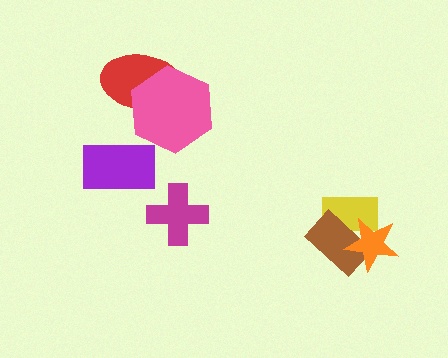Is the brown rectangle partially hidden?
Yes, it is partially covered by another shape.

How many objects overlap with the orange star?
2 objects overlap with the orange star.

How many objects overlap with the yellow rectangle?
2 objects overlap with the yellow rectangle.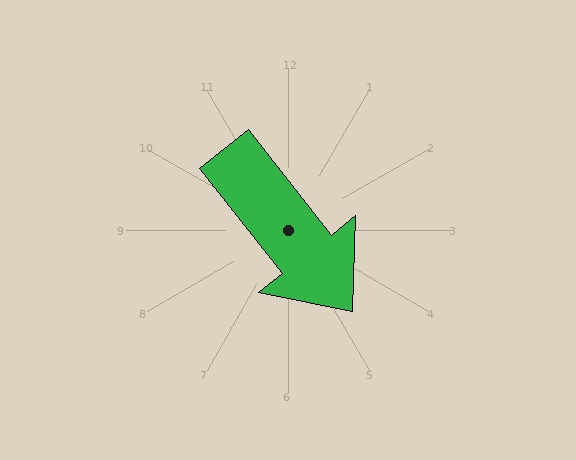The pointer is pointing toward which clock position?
Roughly 5 o'clock.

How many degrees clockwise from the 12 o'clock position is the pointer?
Approximately 142 degrees.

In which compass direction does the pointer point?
Southeast.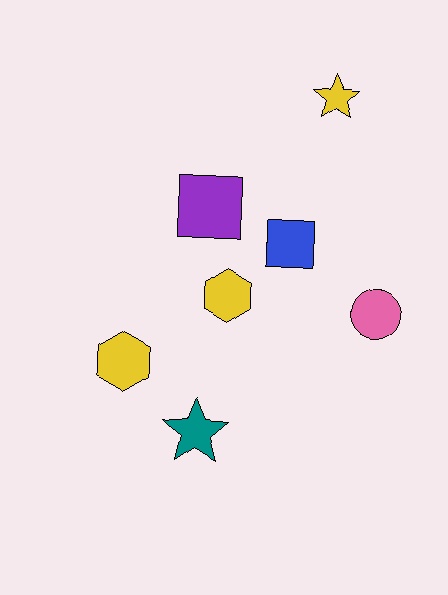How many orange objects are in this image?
There are no orange objects.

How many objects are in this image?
There are 7 objects.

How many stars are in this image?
There are 2 stars.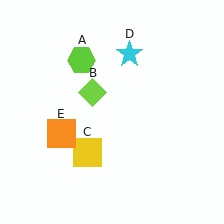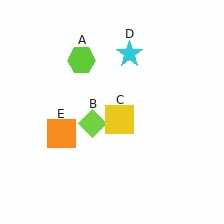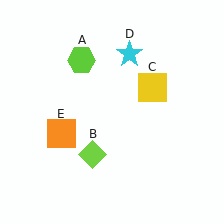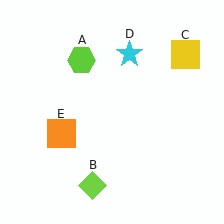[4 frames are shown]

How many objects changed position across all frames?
2 objects changed position: lime diamond (object B), yellow square (object C).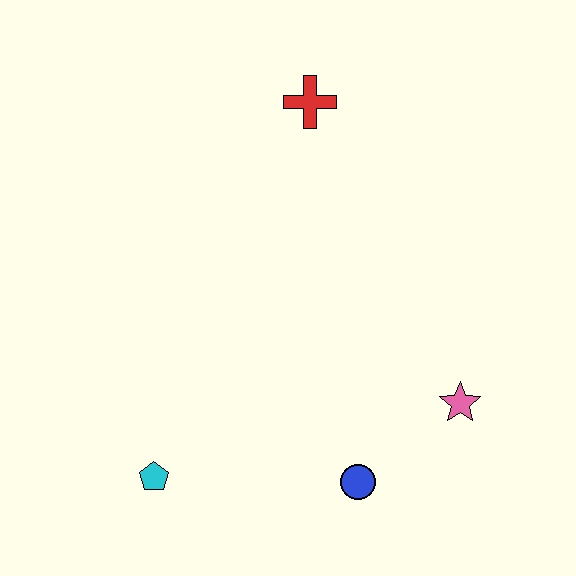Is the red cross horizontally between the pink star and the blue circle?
No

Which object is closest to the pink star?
The blue circle is closest to the pink star.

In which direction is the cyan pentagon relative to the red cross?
The cyan pentagon is below the red cross.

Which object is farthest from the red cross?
The cyan pentagon is farthest from the red cross.